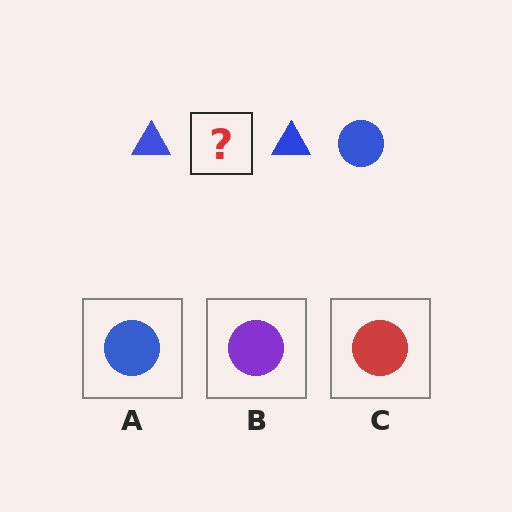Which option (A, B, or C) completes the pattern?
A.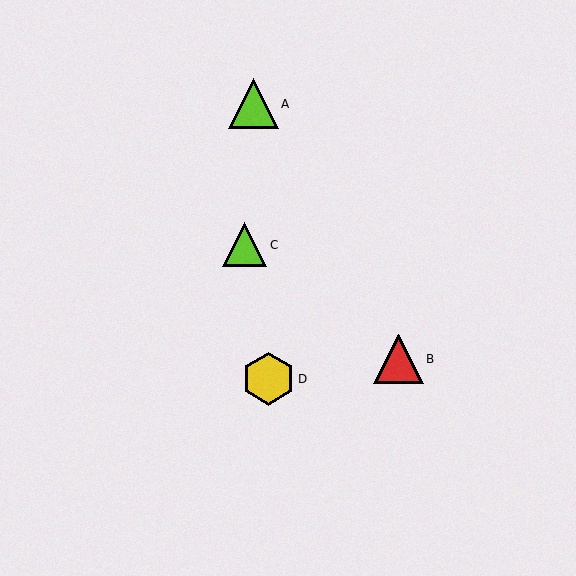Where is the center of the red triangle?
The center of the red triangle is at (398, 359).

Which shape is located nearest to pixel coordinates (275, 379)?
The yellow hexagon (labeled D) at (268, 379) is nearest to that location.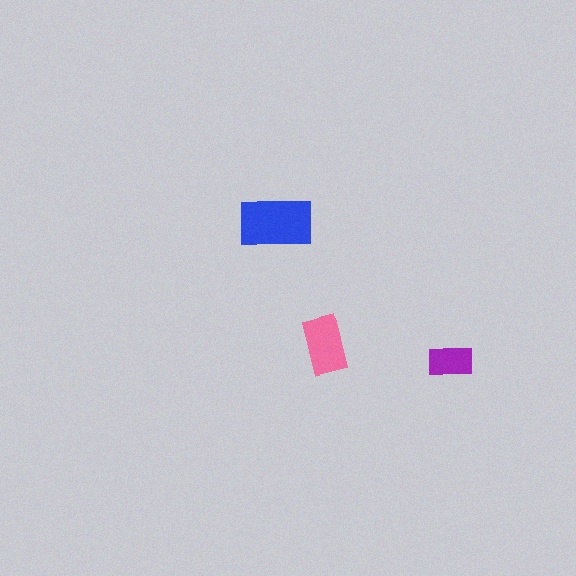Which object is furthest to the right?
The purple rectangle is rightmost.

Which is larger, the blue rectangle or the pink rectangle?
The blue one.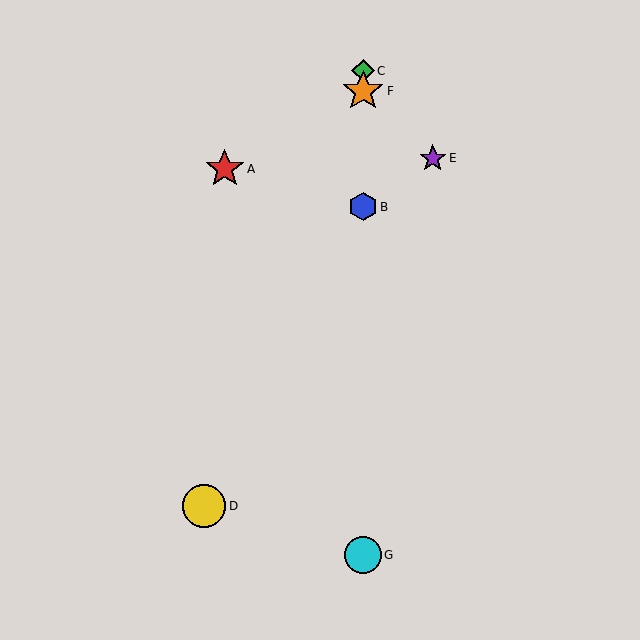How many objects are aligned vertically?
4 objects (B, C, F, G) are aligned vertically.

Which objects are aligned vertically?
Objects B, C, F, G are aligned vertically.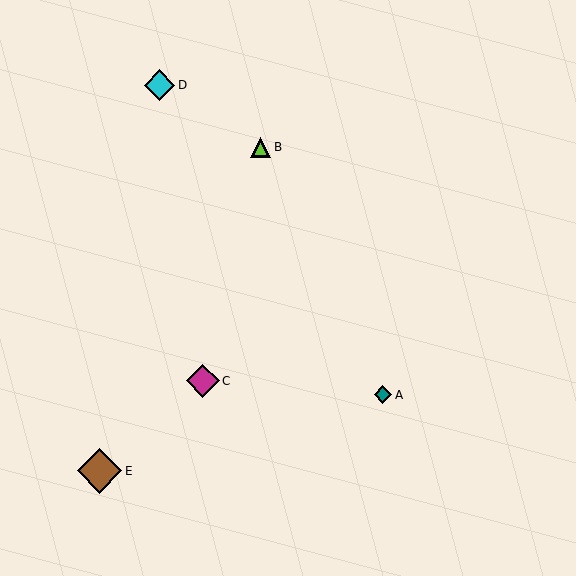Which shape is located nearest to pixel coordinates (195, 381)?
The magenta diamond (labeled C) at (203, 381) is nearest to that location.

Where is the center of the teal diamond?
The center of the teal diamond is at (383, 395).